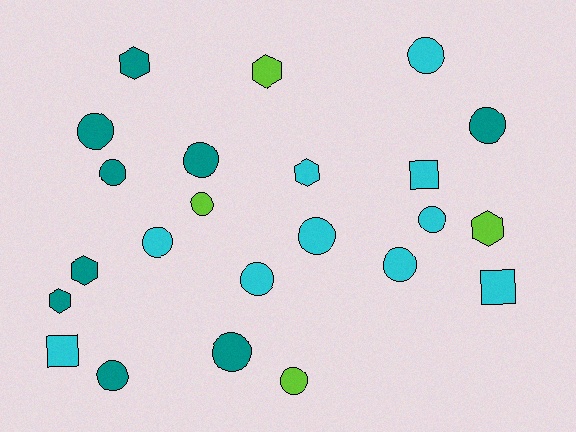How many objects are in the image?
There are 23 objects.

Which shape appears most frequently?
Circle, with 14 objects.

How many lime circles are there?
There are 2 lime circles.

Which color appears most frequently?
Cyan, with 10 objects.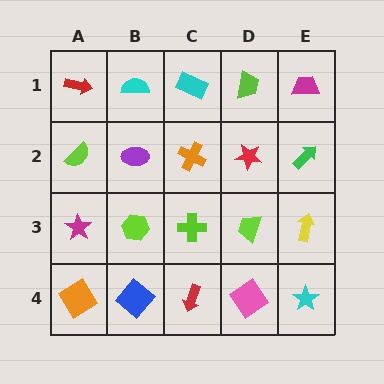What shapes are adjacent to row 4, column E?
A yellow arrow (row 3, column E), a pink diamond (row 4, column D).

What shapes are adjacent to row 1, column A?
A lime semicircle (row 2, column A), a cyan semicircle (row 1, column B).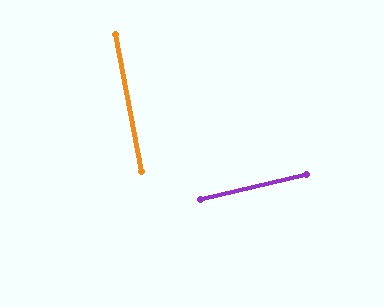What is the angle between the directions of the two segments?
Approximately 88 degrees.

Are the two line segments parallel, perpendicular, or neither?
Perpendicular — they meet at approximately 88°.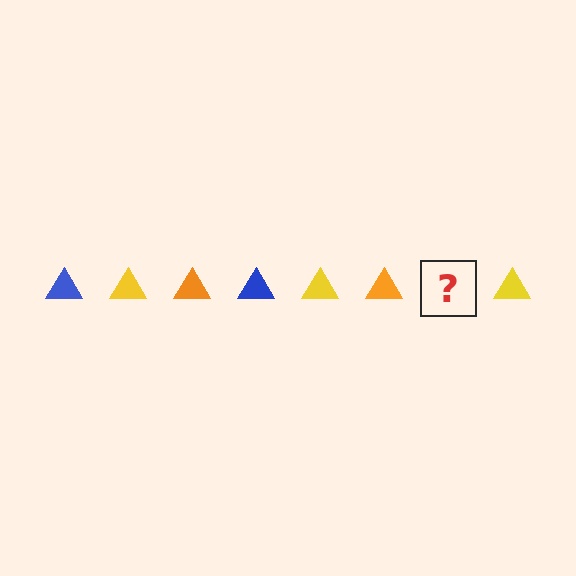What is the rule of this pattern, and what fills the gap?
The rule is that the pattern cycles through blue, yellow, orange triangles. The gap should be filled with a blue triangle.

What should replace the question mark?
The question mark should be replaced with a blue triangle.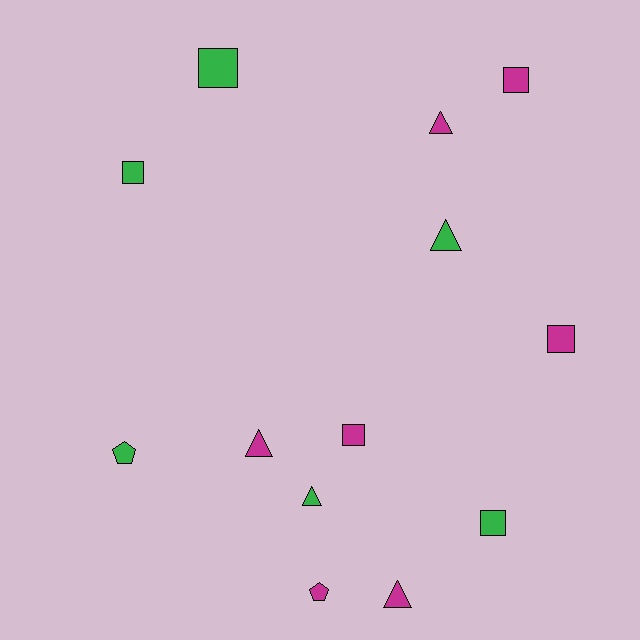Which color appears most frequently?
Magenta, with 7 objects.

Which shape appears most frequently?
Square, with 6 objects.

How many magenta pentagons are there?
There is 1 magenta pentagon.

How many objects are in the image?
There are 13 objects.